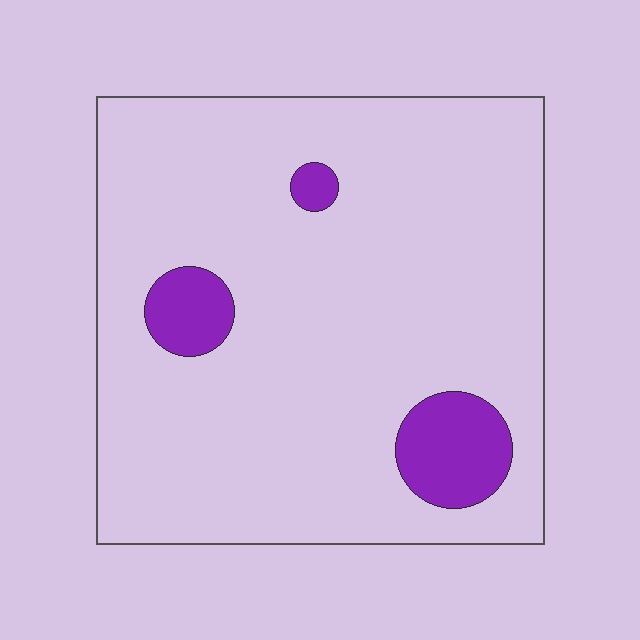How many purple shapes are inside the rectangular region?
3.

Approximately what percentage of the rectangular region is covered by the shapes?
Approximately 10%.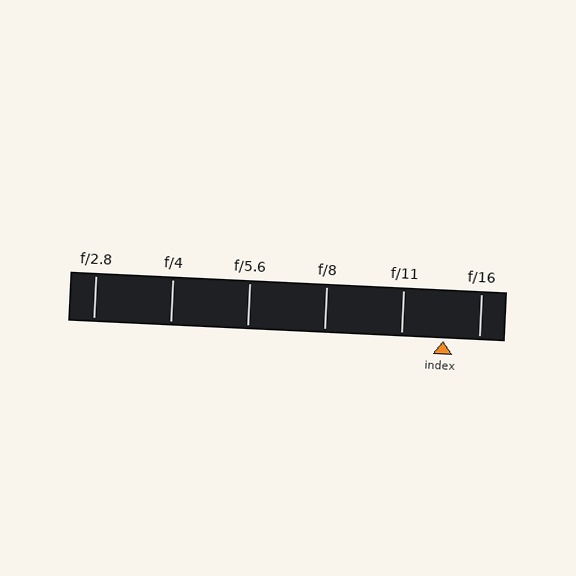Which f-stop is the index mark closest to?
The index mark is closest to f/16.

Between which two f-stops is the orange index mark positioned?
The index mark is between f/11 and f/16.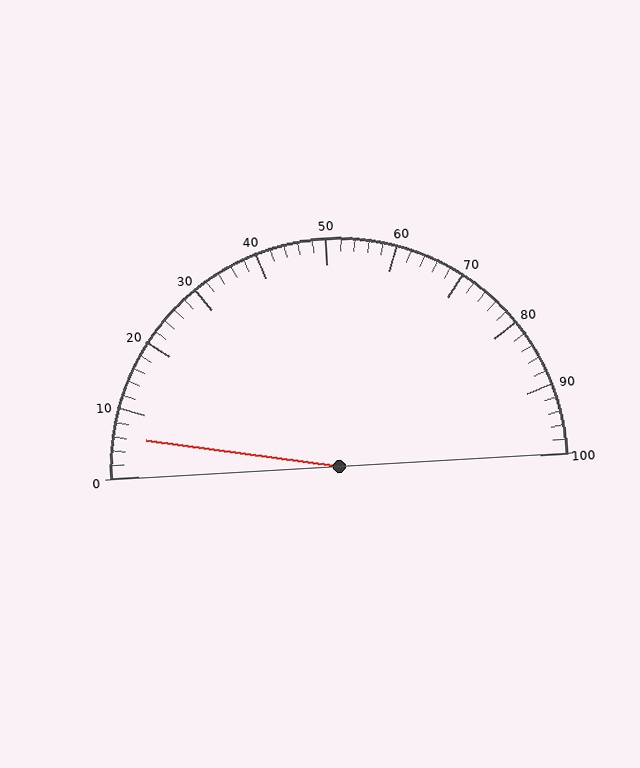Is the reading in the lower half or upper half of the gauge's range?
The reading is in the lower half of the range (0 to 100).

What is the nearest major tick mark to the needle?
The nearest major tick mark is 10.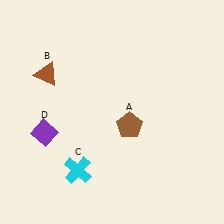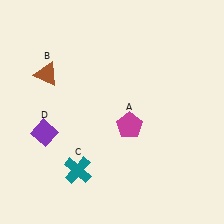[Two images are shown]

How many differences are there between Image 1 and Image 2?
There are 2 differences between the two images.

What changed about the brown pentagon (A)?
In Image 1, A is brown. In Image 2, it changed to magenta.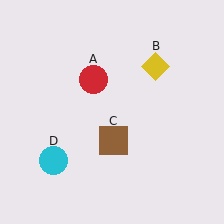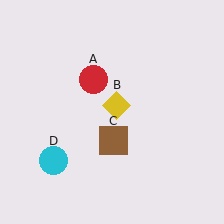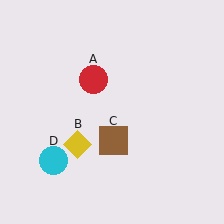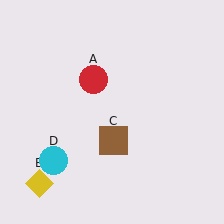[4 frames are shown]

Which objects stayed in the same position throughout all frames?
Red circle (object A) and brown square (object C) and cyan circle (object D) remained stationary.